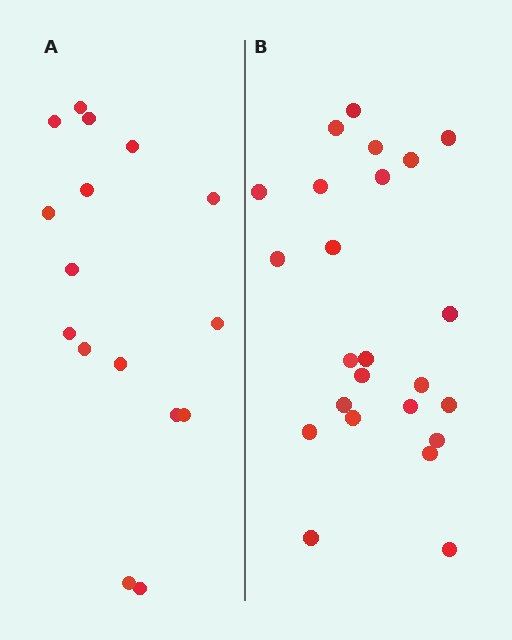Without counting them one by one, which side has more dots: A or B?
Region B (the right region) has more dots.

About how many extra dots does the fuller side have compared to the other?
Region B has roughly 8 or so more dots than region A.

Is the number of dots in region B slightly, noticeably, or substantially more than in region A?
Region B has substantially more. The ratio is roughly 1.5 to 1.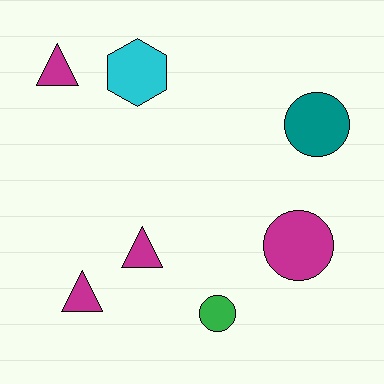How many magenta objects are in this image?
There are 4 magenta objects.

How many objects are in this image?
There are 7 objects.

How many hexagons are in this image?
There is 1 hexagon.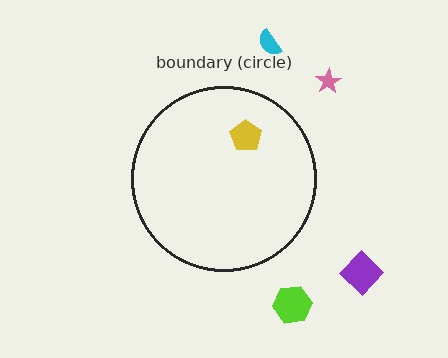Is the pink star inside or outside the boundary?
Outside.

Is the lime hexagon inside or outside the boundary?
Outside.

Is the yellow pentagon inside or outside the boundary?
Inside.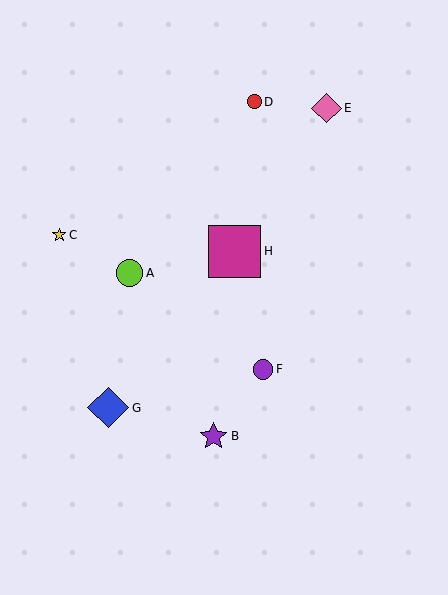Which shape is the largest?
The magenta square (labeled H) is the largest.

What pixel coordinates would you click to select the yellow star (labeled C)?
Click at (59, 235) to select the yellow star C.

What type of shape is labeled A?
Shape A is a lime circle.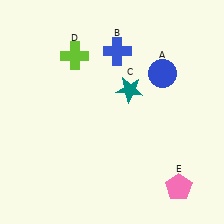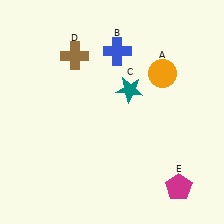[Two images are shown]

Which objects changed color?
A changed from blue to orange. D changed from lime to brown. E changed from pink to magenta.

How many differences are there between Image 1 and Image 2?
There are 3 differences between the two images.